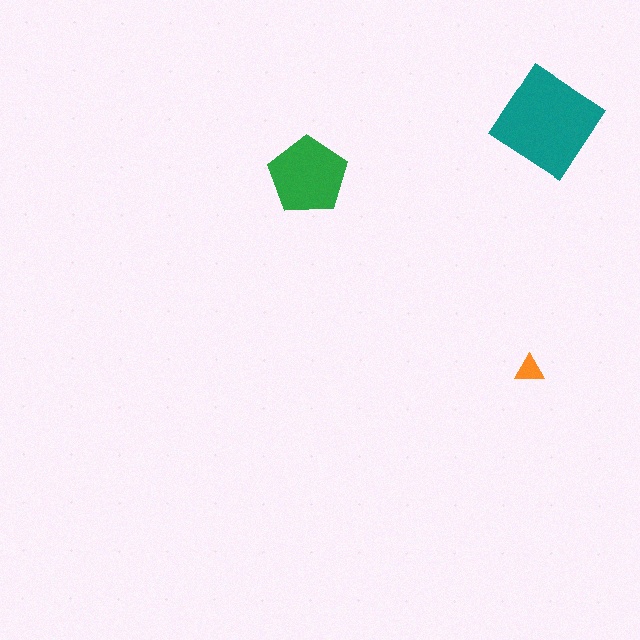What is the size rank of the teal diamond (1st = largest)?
1st.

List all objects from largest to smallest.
The teal diamond, the green pentagon, the orange triangle.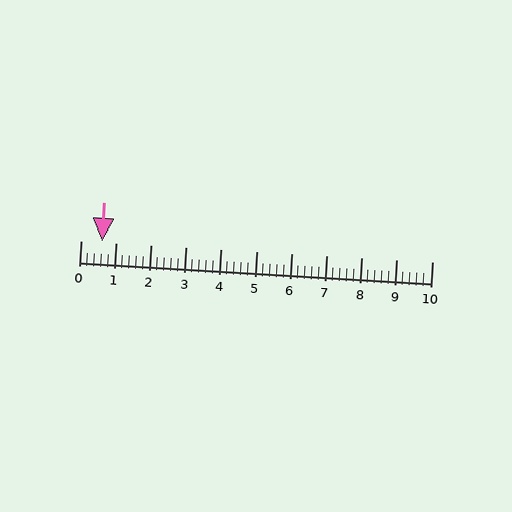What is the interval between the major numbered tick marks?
The major tick marks are spaced 1 units apart.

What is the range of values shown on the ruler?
The ruler shows values from 0 to 10.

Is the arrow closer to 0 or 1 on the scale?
The arrow is closer to 1.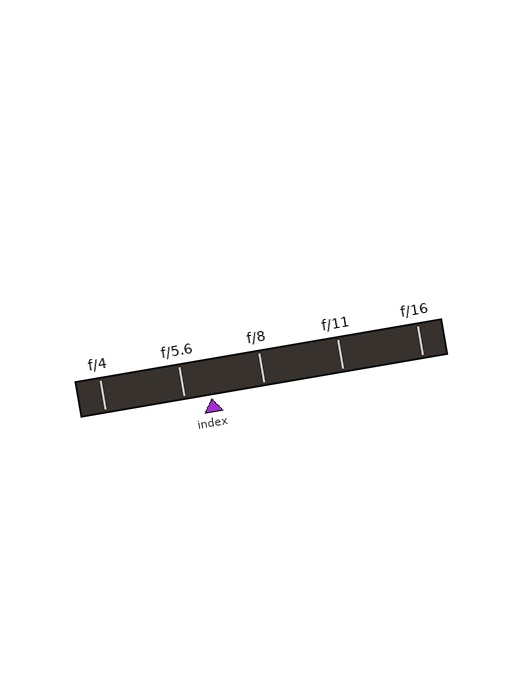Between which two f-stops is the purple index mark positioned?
The index mark is between f/5.6 and f/8.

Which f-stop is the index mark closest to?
The index mark is closest to f/5.6.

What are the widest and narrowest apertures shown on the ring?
The widest aperture shown is f/4 and the narrowest is f/16.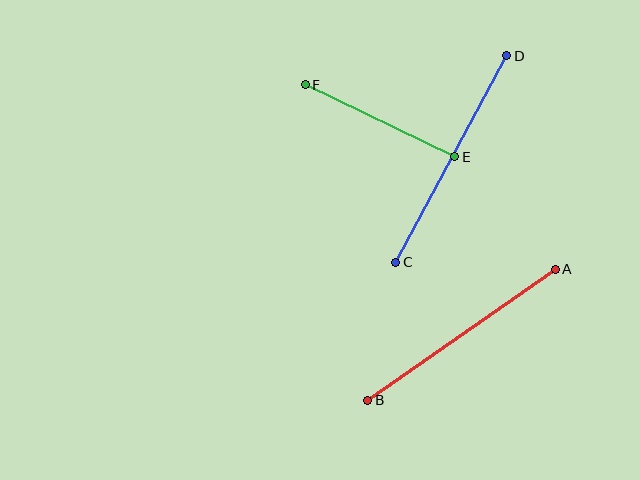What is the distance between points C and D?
The distance is approximately 235 pixels.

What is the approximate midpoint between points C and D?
The midpoint is at approximately (451, 159) pixels.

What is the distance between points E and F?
The distance is approximately 166 pixels.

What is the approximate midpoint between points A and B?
The midpoint is at approximately (461, 335) pixels.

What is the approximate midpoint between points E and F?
The midpoint is at approximately (380, 121) pixels.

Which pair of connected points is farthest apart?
Points C and D are farthest apart.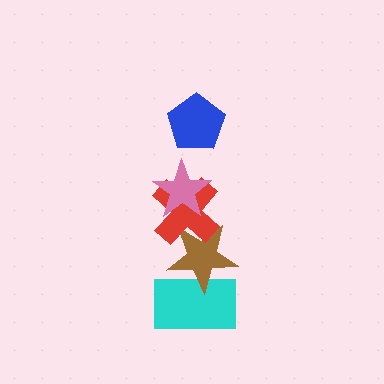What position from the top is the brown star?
The brown star is 4th from the top.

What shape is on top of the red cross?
The pink star is on top of the red cross.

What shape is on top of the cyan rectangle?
The brown star is on top of the cyan rectangle.